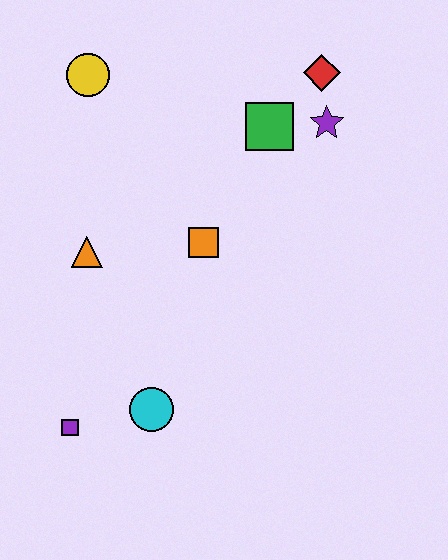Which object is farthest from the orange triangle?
The red diamond is farthest from the orange triangle.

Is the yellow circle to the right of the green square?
No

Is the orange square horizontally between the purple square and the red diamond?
Yes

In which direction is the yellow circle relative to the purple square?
The yellow circle is above the purple square.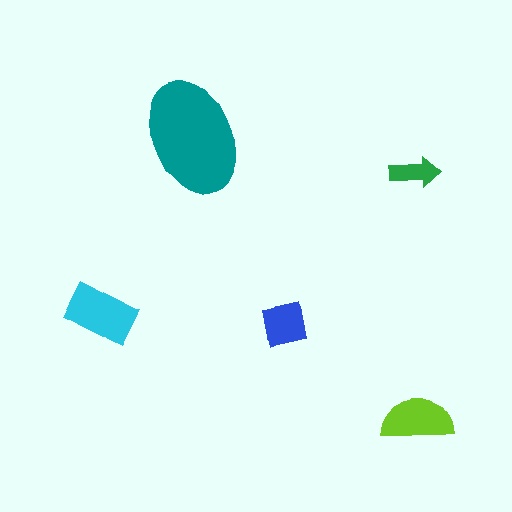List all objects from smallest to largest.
The green arrow, the blue square, the lime semicircle, the cyan rectangle, the teal ellipse.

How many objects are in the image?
There are 5 objects in the image.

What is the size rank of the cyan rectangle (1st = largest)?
2nd.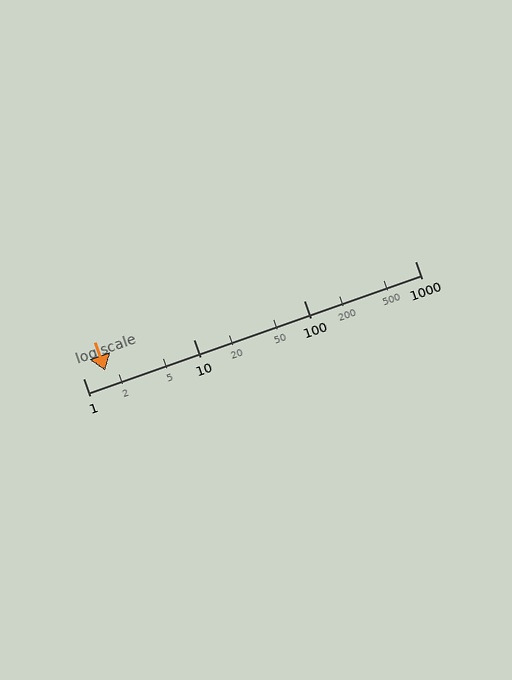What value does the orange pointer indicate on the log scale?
The pointer indicates approximately 1.6.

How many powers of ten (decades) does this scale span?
The scale spans 3 decades, from 1 to 1000.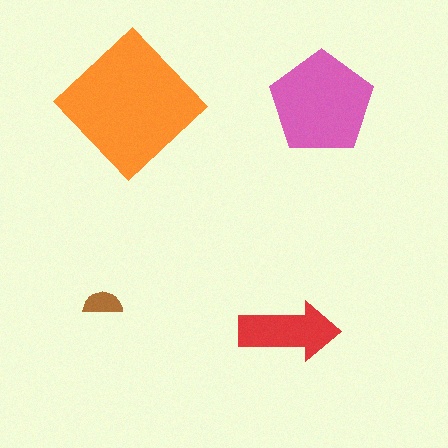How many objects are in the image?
There are 4 objects in the image.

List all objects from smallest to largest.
The brown semicircle, the red arrow, the pink pentagon, the orange diamond.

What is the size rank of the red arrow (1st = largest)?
3rd.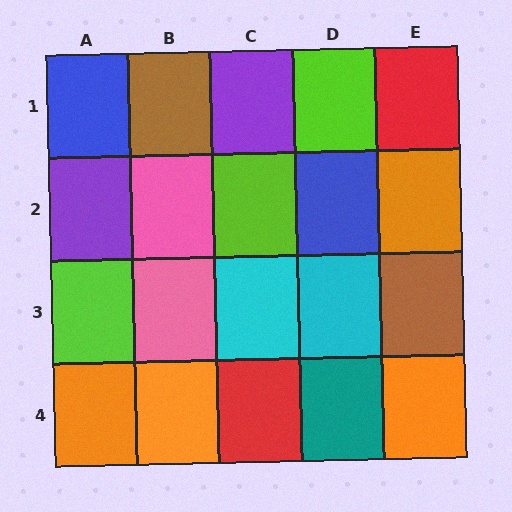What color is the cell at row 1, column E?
Red.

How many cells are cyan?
2 cells are cyan.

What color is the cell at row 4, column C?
Red.